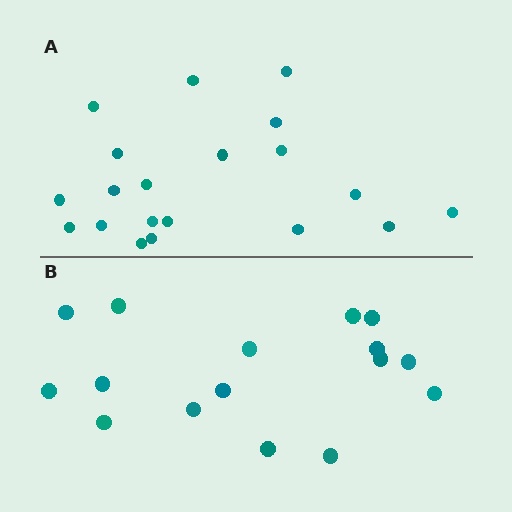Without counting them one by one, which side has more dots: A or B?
Region A (the top region) has more dots.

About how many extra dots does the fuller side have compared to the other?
Region A has about 4 more dots than region B.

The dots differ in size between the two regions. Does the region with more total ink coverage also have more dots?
No. Region B has more total ink coverage because its dots are larger, but region A actually contains more individual dots. Total area can be misleading — the number of items is what matters here.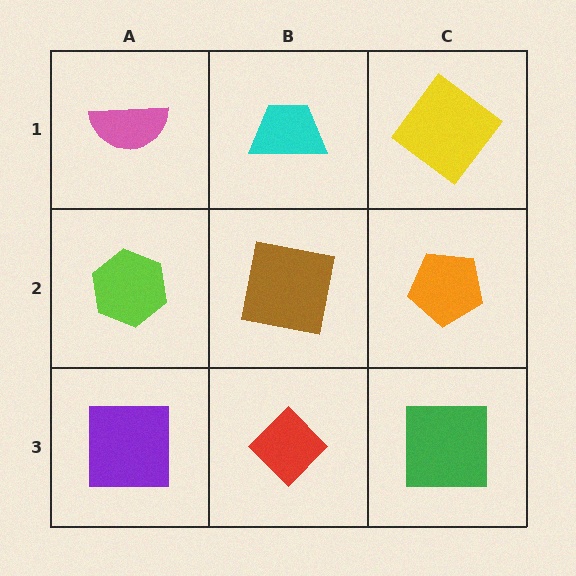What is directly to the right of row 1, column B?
A yellow diamond.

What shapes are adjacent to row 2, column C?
A yellow diamond (row 1, column C), a green square (row 3, column C), a brown square (row 2, column B).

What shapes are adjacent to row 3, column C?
An orange pentagon (row 2, column C), a red diamond (row 3, column B).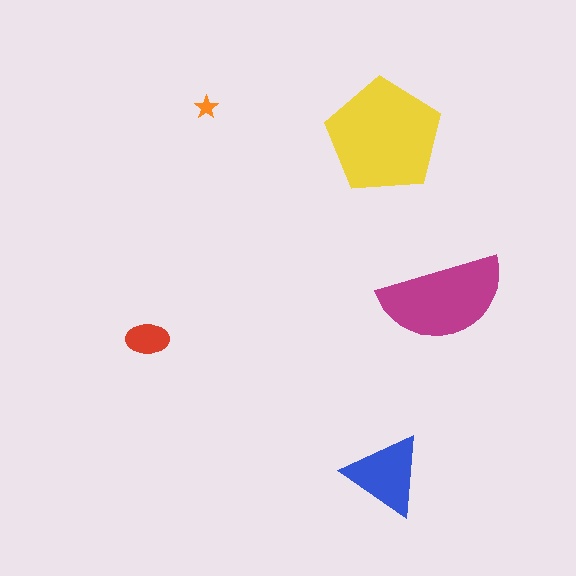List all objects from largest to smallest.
The yellow pentagon, the magenta semicircle, the blue triangle, the red ellipse, the orange star.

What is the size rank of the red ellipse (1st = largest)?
4th.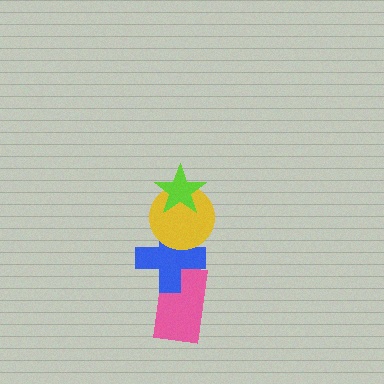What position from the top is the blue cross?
The blue cross is 3rd from the top.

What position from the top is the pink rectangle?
The pink rectangle is 4th from the top.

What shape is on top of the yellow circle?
The lime star is on top of the yellow circle.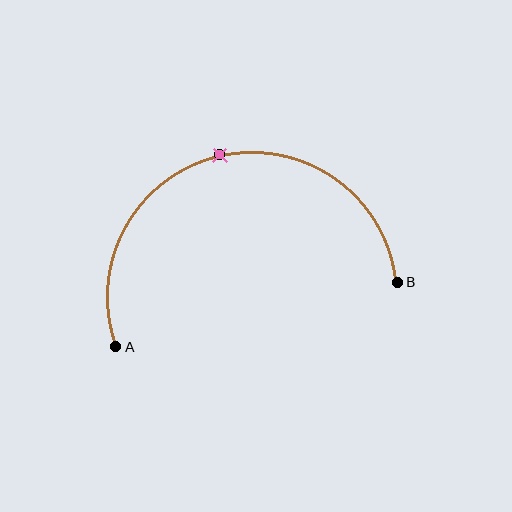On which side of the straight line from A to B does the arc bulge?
The arc bulges above the straight line connecting A and B.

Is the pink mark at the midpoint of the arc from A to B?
Yes. The pink mark lies on the arc at equal arc-length from both A and B — it is the arc midpoint.